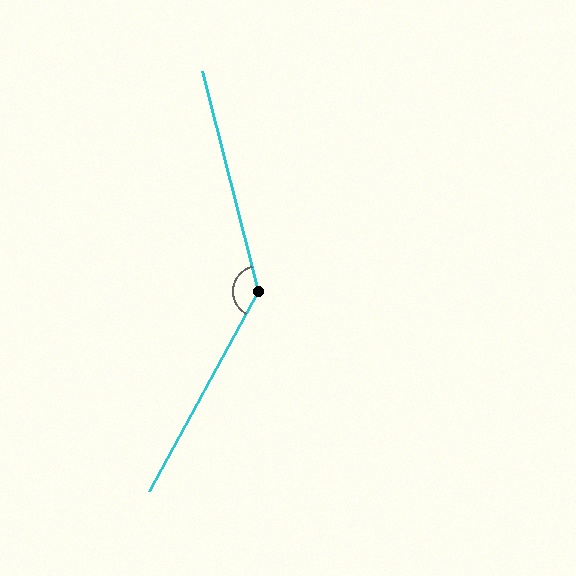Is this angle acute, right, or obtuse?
It is obtuse.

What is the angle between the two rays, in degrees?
Approximately 137 degrees.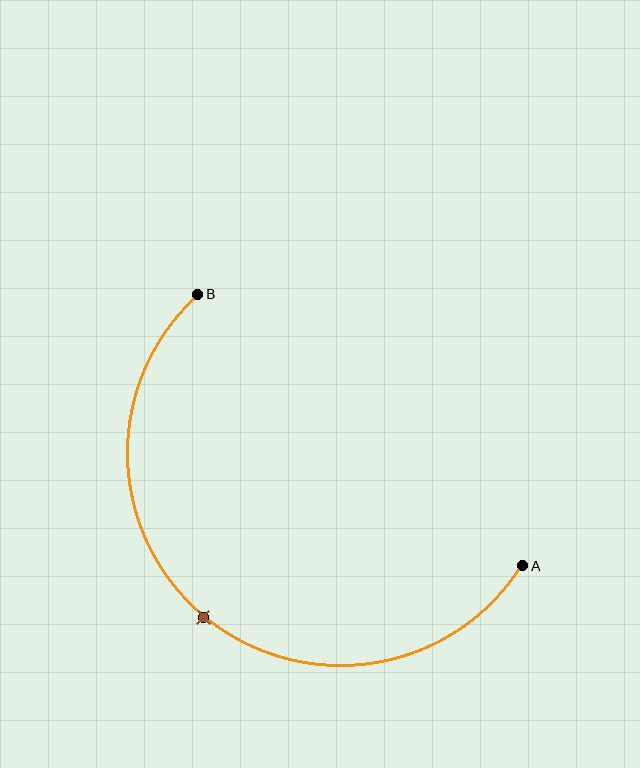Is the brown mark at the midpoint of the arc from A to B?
Yes. The brown mark lies on the arc at equal arc-length from both A and B — it is the arc midpoint.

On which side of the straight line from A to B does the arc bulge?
The arc bulges below and to the left of the straight line connecting A and B.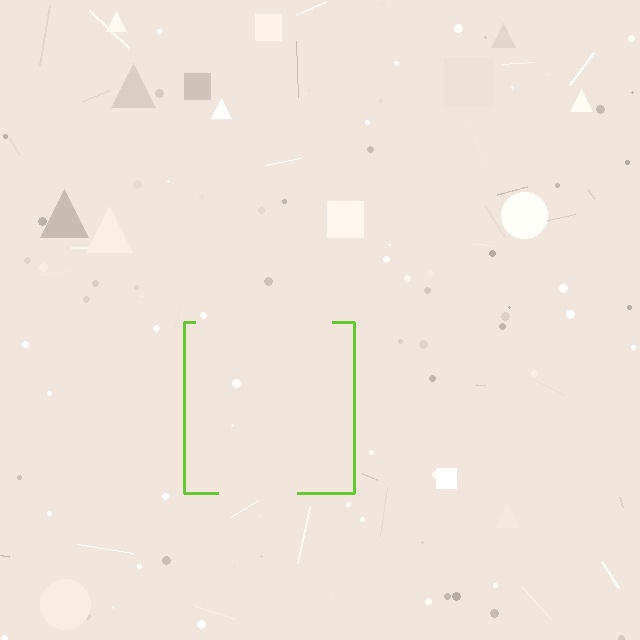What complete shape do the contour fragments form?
The contour fragments form a square.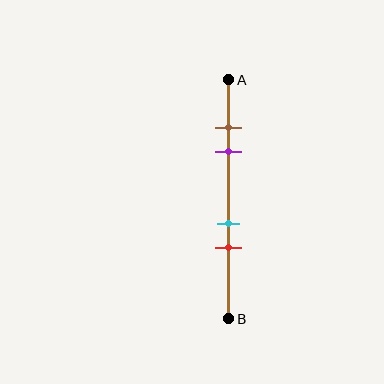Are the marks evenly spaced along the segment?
No, the marks are not evenly spaced.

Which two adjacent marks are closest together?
The brown and purple marks are the closest adjacent pair.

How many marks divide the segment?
There are 4 marks dividing the segment.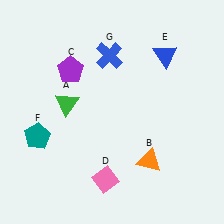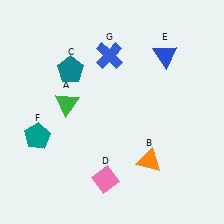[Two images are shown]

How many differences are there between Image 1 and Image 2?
There is 1 difference between the two images.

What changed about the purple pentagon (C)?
In Image 1, C is purple. In Image 2, it changed to teal.